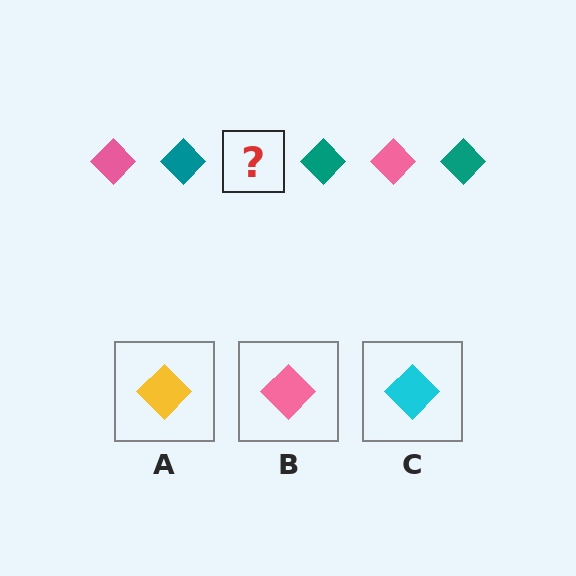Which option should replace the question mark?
Option B.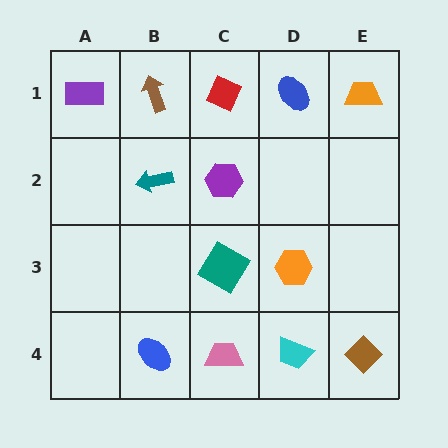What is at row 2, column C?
A purple hexagon.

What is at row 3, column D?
An orange hexagon.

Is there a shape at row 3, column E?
No, that cell is empty.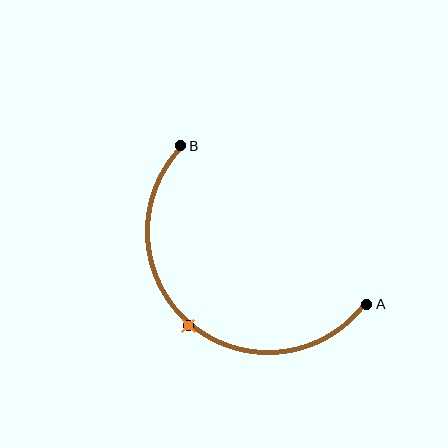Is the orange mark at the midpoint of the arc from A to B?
Yes. The orange mark lies on the arc at equal arc-length from both A and B — it is the arc midpoint.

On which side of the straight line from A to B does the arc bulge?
The arc bulges below and to the left of the straight line connecting A and B.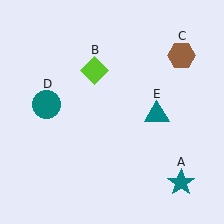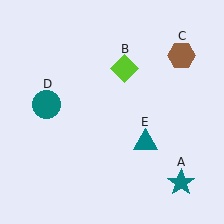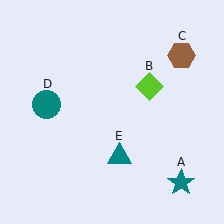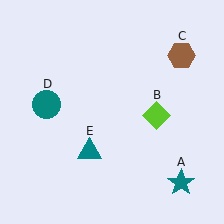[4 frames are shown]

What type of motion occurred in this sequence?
The lime diamond (object B), teal triangle (object E) rotated clockwise around the center of the scene.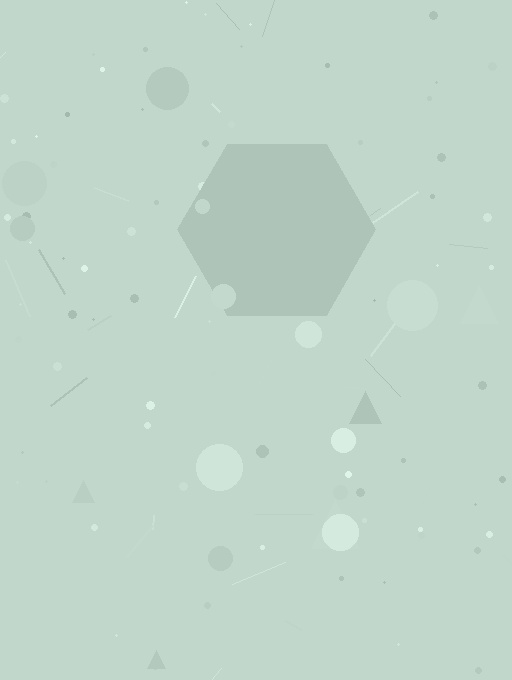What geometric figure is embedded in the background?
A hexagon is embedded in the background.